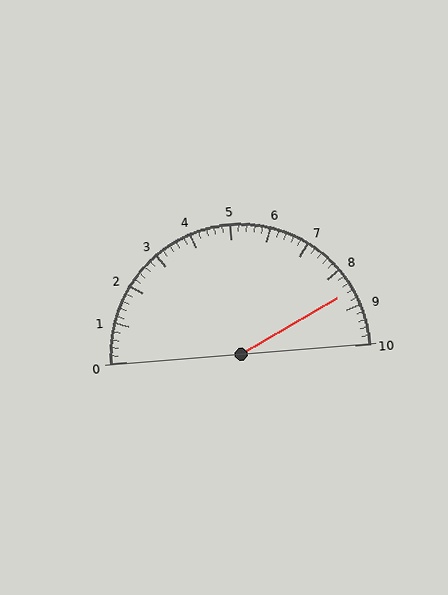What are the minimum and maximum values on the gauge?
The gauge ranges from 0 to 10.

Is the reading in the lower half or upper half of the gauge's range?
The reading is in the upper half of the range (0 to 10).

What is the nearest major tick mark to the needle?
The nearest major tick mark is 9.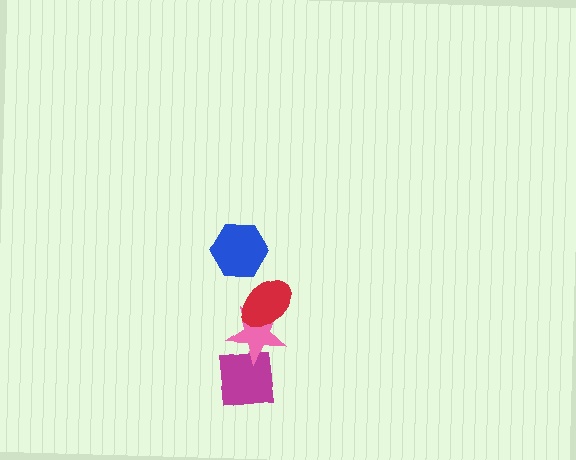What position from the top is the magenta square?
The magenta square is 4th from the top.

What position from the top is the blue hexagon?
The blue hexagon is 1st from the top.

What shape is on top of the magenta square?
The pink star is on top of the magenta square.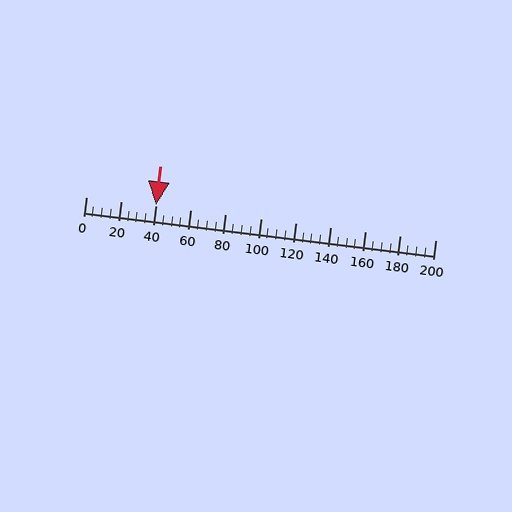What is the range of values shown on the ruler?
The ruler shows values from 0 to 200.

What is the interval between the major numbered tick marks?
The major tick marks are spaced 20 units apart.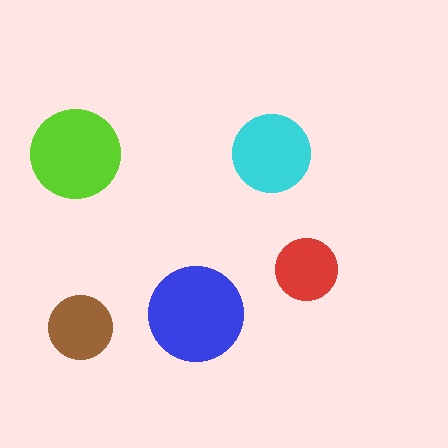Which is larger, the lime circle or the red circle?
The lime one.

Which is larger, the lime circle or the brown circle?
The lime one.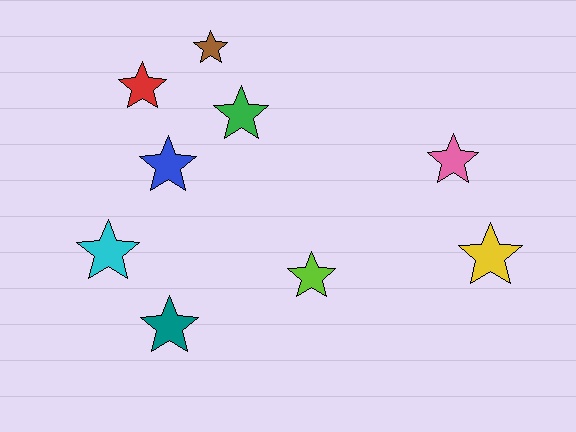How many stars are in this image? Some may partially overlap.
There are 9 stars.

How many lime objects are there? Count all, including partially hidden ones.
There is 1 lime object.